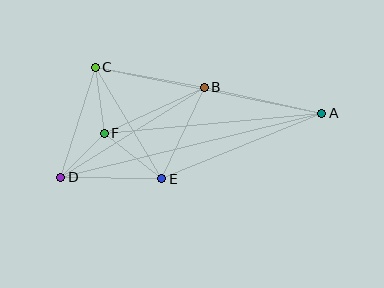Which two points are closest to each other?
Points D and F are closest to each other.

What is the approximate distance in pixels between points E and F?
The distance between E and F is approximately 73 pixels.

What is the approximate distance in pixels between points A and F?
The distance between A and F is approximately 219 pixels.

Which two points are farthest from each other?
Points A and D are farthest from each other.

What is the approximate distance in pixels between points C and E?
The distance between C and E is approximately 130 pixels.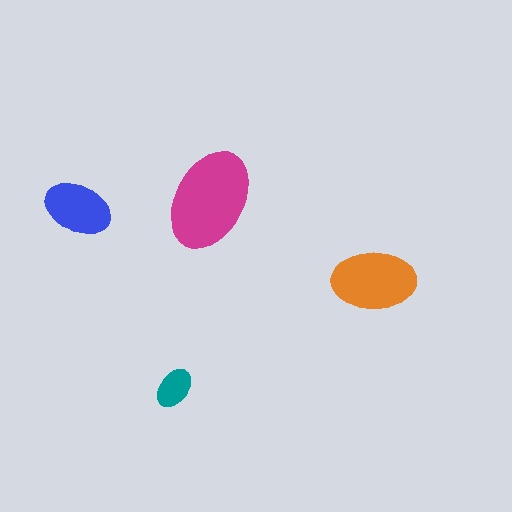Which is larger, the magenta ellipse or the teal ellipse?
The magenta one.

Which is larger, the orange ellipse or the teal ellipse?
The orange one.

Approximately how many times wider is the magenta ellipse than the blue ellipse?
About 1.5 times wider.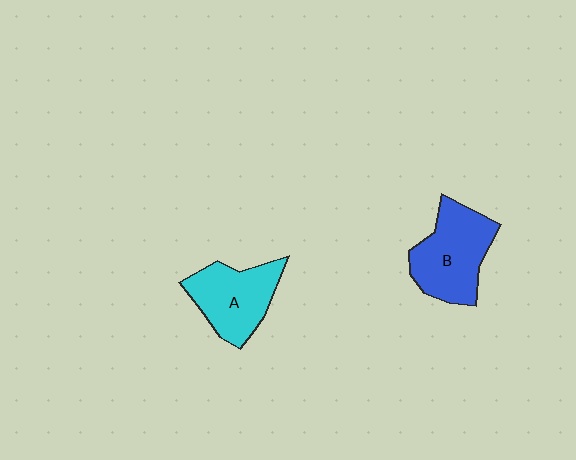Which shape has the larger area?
Shape B (blue).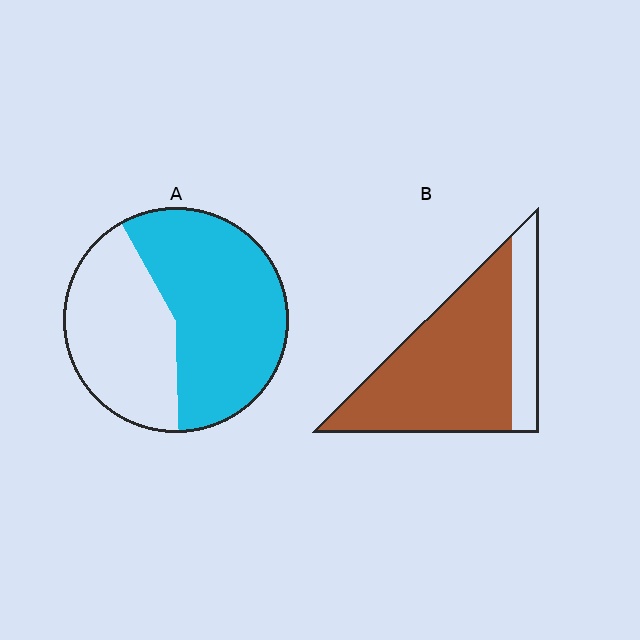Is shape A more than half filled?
Yes.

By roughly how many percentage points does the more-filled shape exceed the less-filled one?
By roughly 20 percentage points (B over A).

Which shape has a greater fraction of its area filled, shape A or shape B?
Shape B.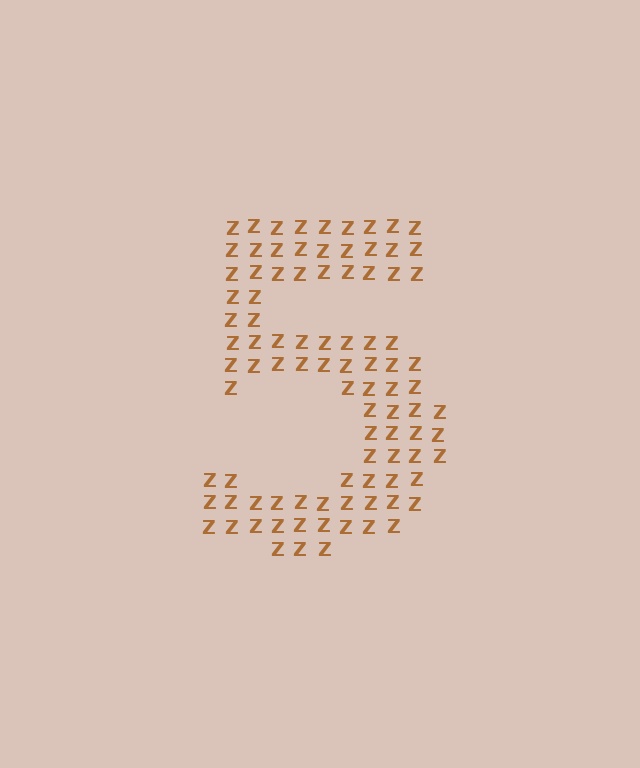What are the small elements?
The small elements are letter Z's.